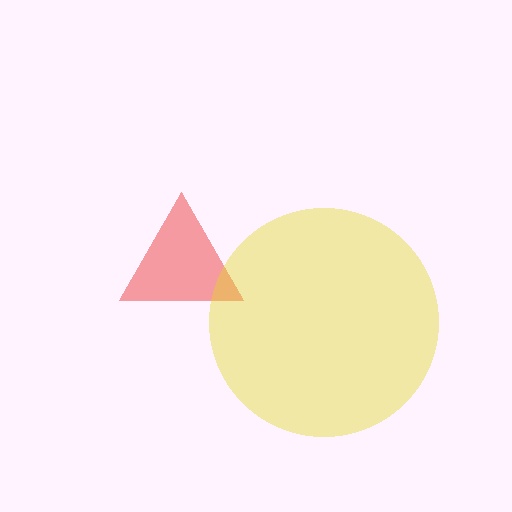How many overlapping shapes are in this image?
There are 2 overlapping shapes in the image.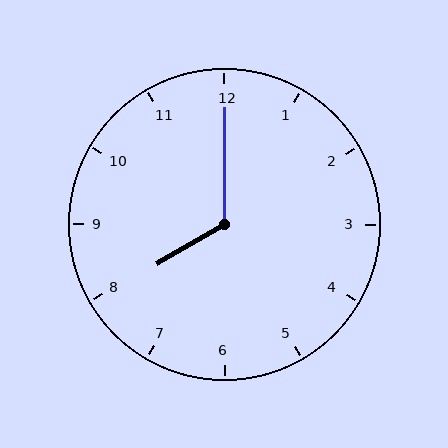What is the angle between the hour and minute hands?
Approximately 120 degrees.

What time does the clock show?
8:00.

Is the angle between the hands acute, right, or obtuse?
It is obtuse.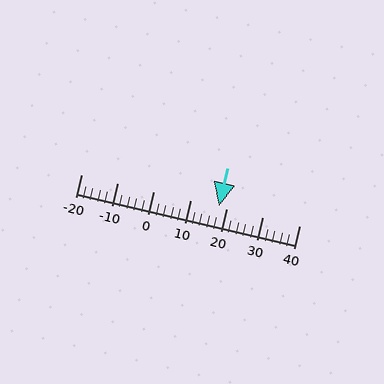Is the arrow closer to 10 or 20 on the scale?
The arrow is closer to 20.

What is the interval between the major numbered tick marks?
The major tick marks are spaced 10 units apart.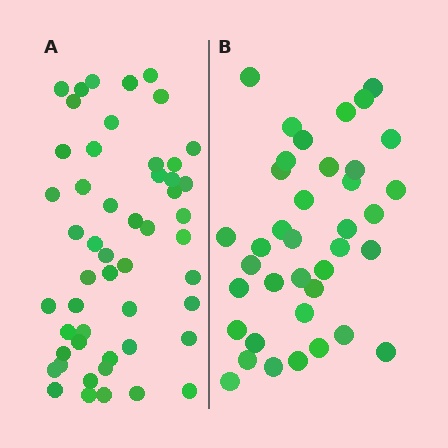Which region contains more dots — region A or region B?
Region A (the left region) has more dots.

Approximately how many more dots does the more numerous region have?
Region A has approximately 15 more dots than region B.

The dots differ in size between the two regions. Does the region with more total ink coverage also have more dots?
No. Region B has more total ink coverage because its dots are larger, but region A actually contains more individual dots. Total area can be misleading — the number of items is what matters here.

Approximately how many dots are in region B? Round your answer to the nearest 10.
About 40 dots. (The exact count is 38, which rounds to 40.)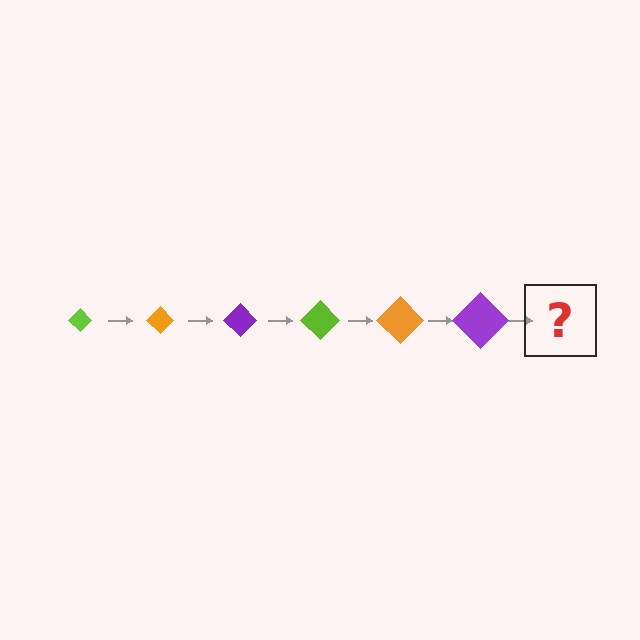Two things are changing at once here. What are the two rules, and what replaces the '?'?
The two rules are that the diamond grows larger each step and the color cycles through lime, orange, and purple. The '?' should be a lime diamond, larger than the previous one.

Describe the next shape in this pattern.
It should be a lime diamond, larger than the previous one.